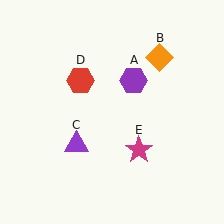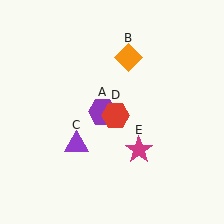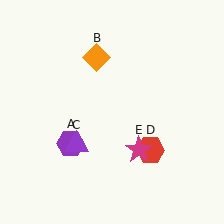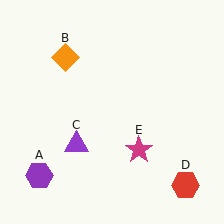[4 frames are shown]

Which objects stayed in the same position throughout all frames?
Purple triangle (object C) and magenta star (object E) remained stationary.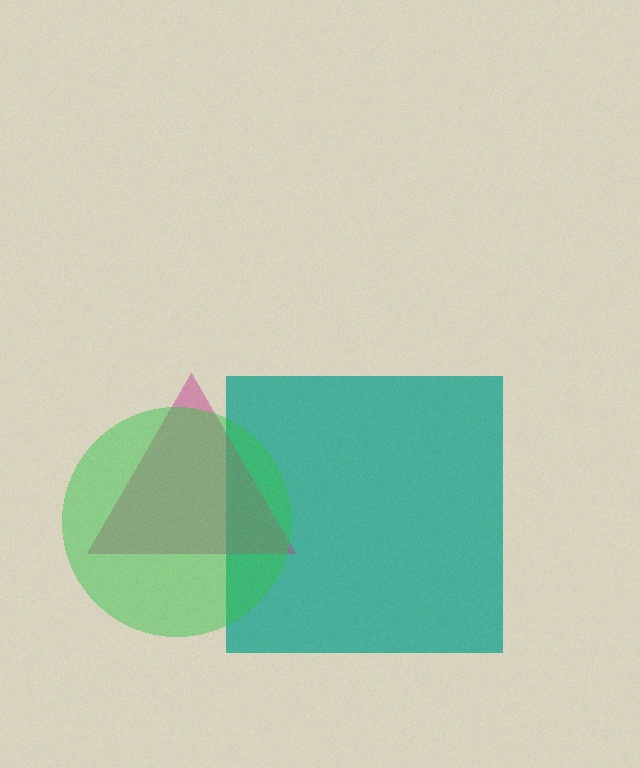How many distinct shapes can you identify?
There are 3 distinct shapes: a teal square, a magenta triangle, a green circle.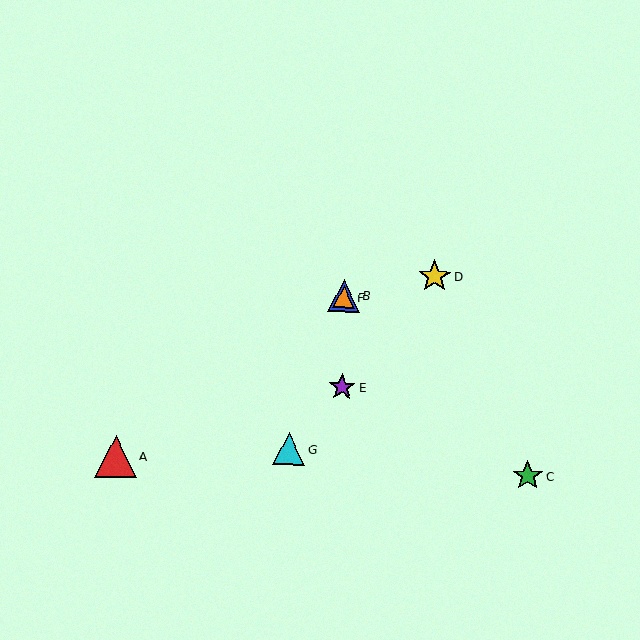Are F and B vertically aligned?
Yes, both are at x≈344.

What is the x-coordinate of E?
Object E is at x≈342.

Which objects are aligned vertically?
Objects B, E, F are aligned vertically.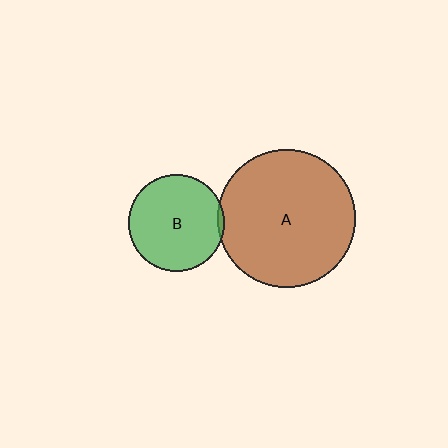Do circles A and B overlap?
Yes.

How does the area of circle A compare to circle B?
Approximately 2.1 times.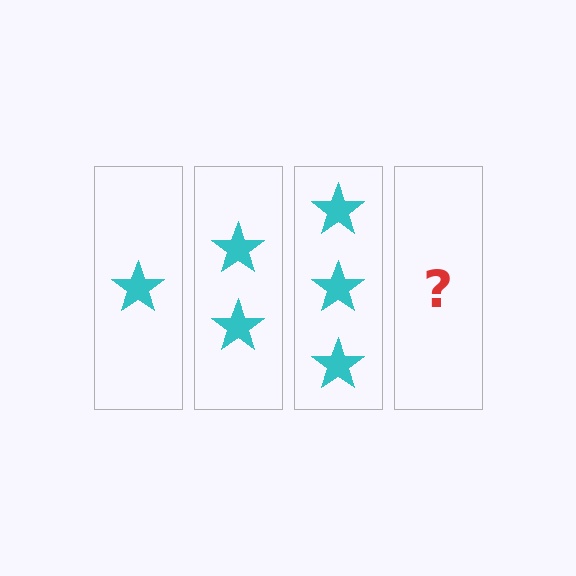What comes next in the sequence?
The next element should be 4 stars.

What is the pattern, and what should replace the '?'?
The pattern is that each step adds one more star. The '?' should be 4 stars.